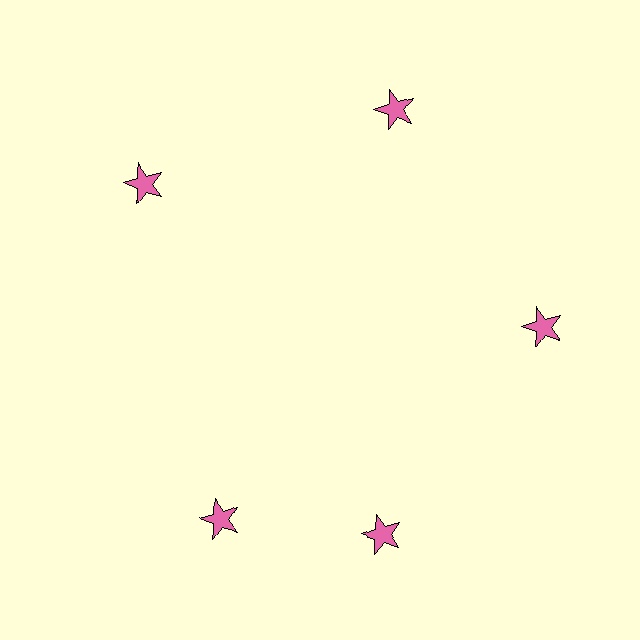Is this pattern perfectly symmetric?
No. The 5 pink stars are arranged in a ring, but one element near the 8 o'clock position is rotated out of alignment along the ring, breaking the 5-fold rotational symmetry.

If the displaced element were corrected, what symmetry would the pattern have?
It would have 5-fold rotational symmetry — the pattern would map onto itself every 72 degrees.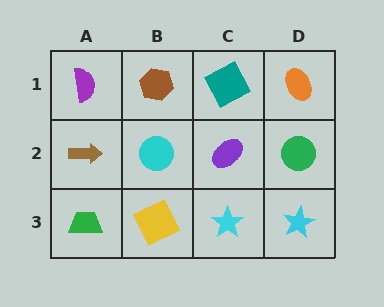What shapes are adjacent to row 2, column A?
A purple semicircle (row 1, column A), a green trapezoid (row 3, column A), a cyan circle (row 2, column B).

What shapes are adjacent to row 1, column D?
A green circle (row 2, column D), a teal square (row 1, column C).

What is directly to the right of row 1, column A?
A brown hexagon.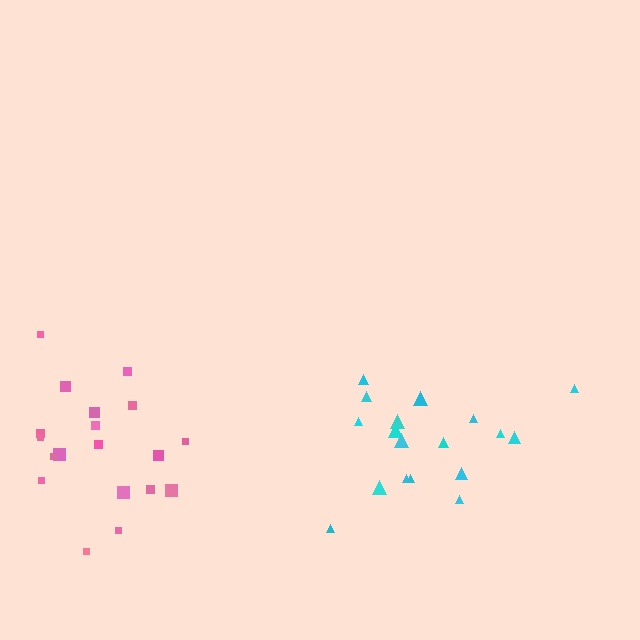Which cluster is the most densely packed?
Pink.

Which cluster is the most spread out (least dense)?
Cyan.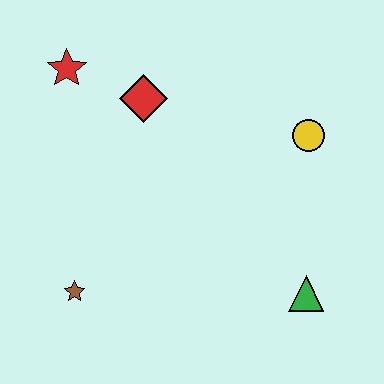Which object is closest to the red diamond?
The red star is closest to the red diamond.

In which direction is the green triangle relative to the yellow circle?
The green triangle is below the yellow circle.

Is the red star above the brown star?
Yes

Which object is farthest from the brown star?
The yellow circle is farthest from the brown star.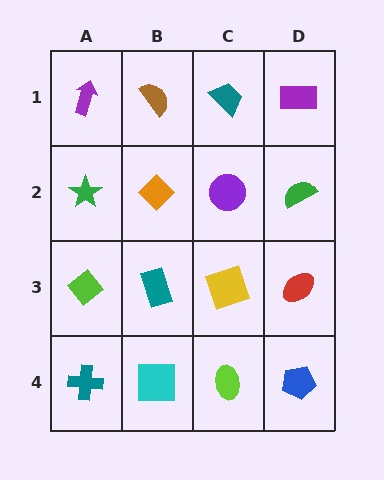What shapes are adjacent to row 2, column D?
A purple rectangle (row 1, column D), a red ellipse (row 3, column D), a purple circle (row 2, column C).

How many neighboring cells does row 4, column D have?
2.